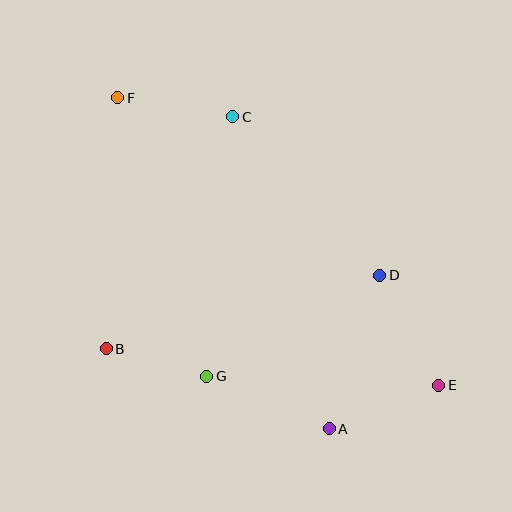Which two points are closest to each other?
Points B and G are closest to each other.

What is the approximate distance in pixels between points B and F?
The distance between B and F is approximately 251 pixels.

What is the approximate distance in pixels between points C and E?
The distance between C and E is approximately 338 pixels.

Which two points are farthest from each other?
Points E and F are farthest from each other.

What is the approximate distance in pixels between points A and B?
The distance between A and B is approximately 237 pixels.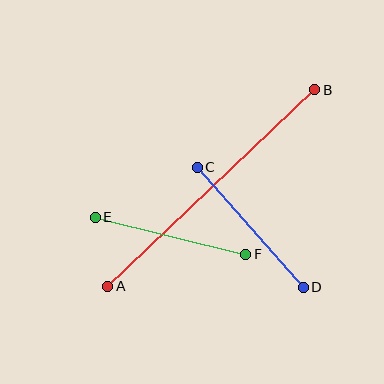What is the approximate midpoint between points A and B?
The midpoint is at approximately (211, 188) pixels.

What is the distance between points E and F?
The distance is approximately 155 pixels.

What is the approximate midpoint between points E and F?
The midpoint is at approximately (170, 236) pixels.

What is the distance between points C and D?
The distance is approximately 160 pixels.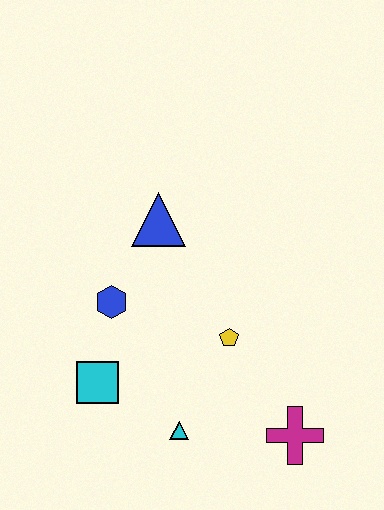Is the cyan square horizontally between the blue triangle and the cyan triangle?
No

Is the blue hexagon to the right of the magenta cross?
No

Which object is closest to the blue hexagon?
The cyan square is closest to the blue hexagon.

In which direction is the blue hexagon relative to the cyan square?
The blue hexagon is above the cyan square.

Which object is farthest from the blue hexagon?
The magenta cross is farthest from the blue hexagon.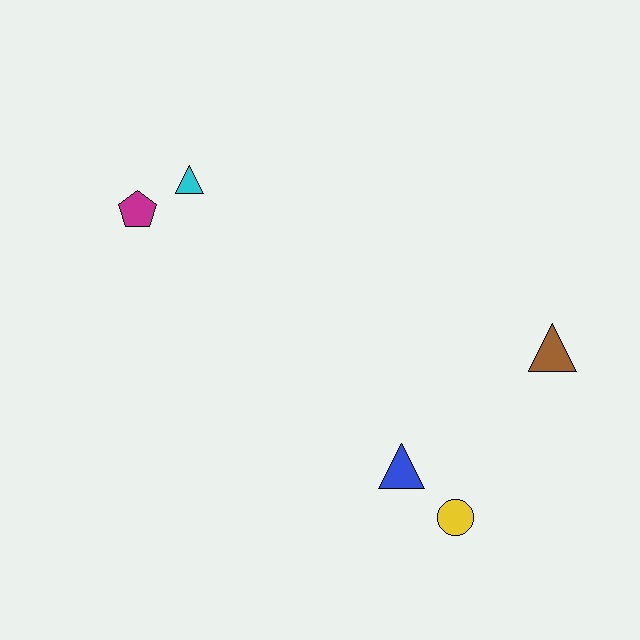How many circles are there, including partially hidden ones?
There is 1 circle.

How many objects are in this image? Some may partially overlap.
There are 5 objects.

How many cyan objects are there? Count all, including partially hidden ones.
There is 1 cyan object.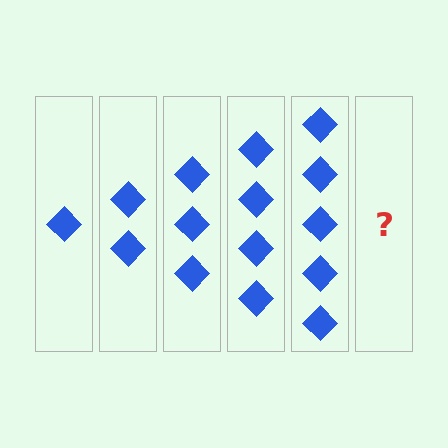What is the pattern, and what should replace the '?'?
The pattern is that each step adds one more diamond. The '?' should be 6 diamonds.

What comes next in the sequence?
The next element should be 6 diamonds.